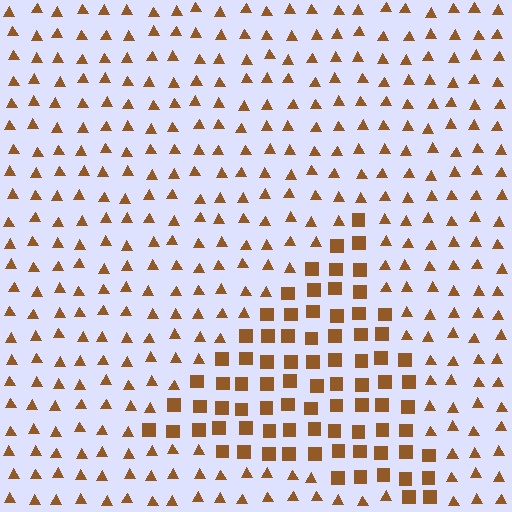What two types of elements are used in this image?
The image uses squares inside the triangle region and triangles outside it.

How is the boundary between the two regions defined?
The boundary is defined by a change in element shape: squares inside vs. triangles outside. All elements share the same color and spacing.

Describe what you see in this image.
The image is filled with small brown elements arranged in a uniform grid. A triangle-shaped region contains squares, while the surrounding area contains triangles. The boundary is defined purely by the change in element shape.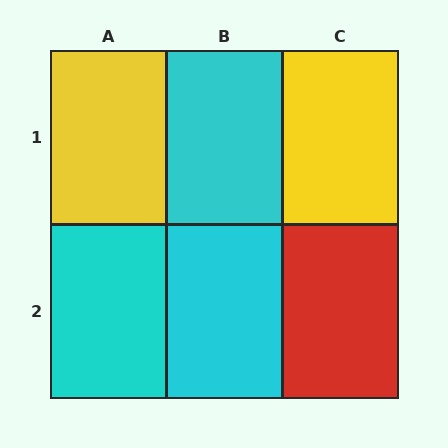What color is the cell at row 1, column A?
Yellow.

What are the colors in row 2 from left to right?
Cyan, cyan, red.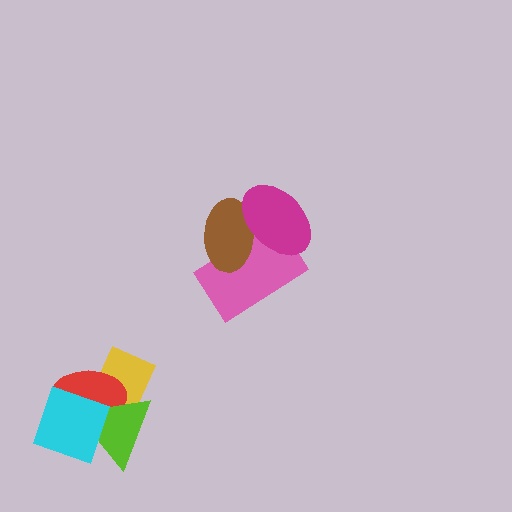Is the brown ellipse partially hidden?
Yes, it is partially covered by another shape.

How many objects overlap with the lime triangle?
3 objects overlap with the lime triangle.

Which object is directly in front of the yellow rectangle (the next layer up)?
The red ellipse is directly in front of the yellow rectangle.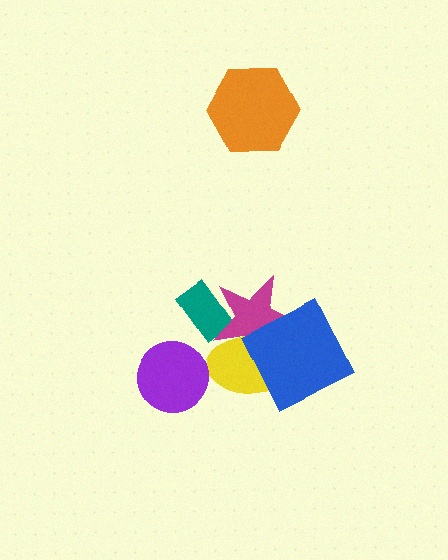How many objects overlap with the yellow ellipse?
2 objects overlap with the yellow ellipse.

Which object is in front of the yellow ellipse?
The blue square is in front of the yellow ellipse.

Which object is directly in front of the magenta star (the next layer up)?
The yellow ellipse is directly in front of the magenta star.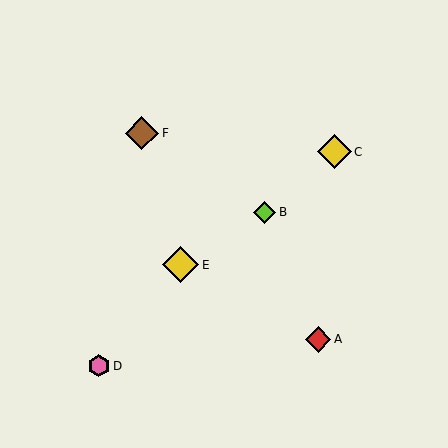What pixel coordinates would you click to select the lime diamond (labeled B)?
Click at (265, 212) to select the lime diamond B.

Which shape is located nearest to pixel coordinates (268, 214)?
The lime diamond (labeled B) at (265, 212) is nearest to that location.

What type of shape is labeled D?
Shape D is a pink hexagon.